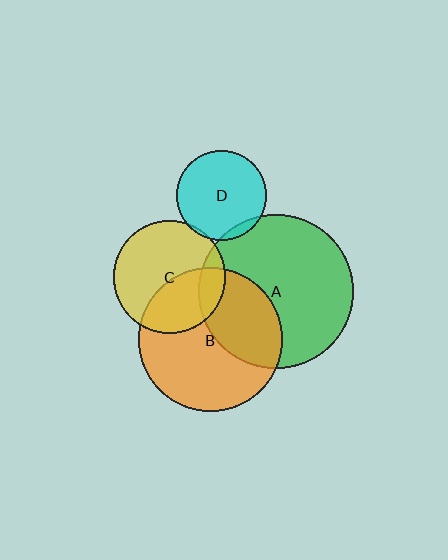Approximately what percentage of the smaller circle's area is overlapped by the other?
Approximately 5%.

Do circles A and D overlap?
Yes.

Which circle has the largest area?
Circle A (green).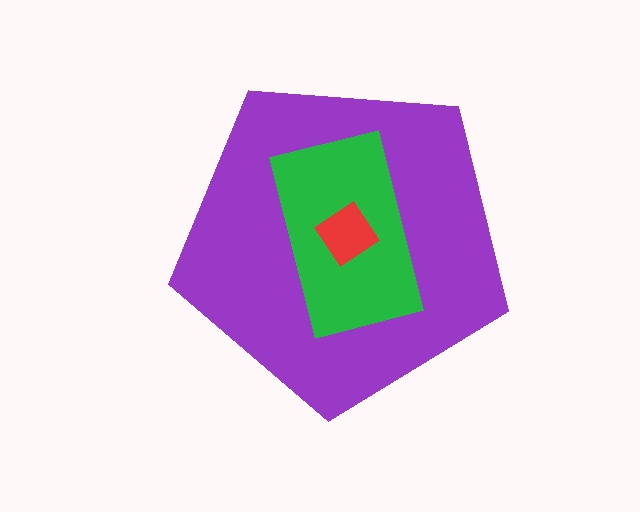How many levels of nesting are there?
3.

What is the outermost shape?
The purple pentagon.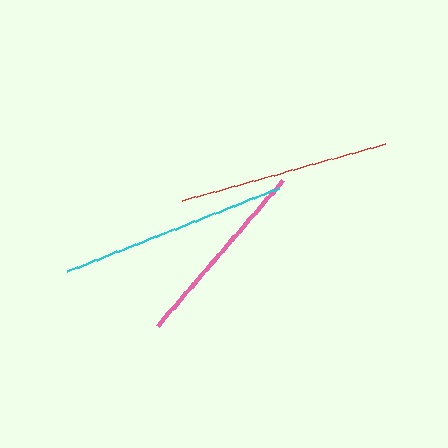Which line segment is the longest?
The cyan line is the longest at approximately 227 pixels.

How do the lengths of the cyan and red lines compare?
The cyan and red lines are approximately the same length.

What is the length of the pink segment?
The pink segment is approximately 192 pixels long.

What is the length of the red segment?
The red segment is approximately 211 pixels long.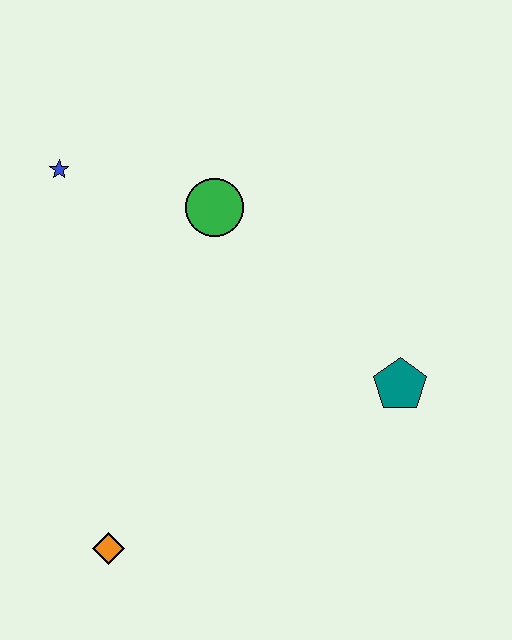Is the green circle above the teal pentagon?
Yes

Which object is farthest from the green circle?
The orange diamond is farthest from the green circle.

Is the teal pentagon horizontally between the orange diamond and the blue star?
No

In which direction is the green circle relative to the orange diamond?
The green circle is above the orange diamond.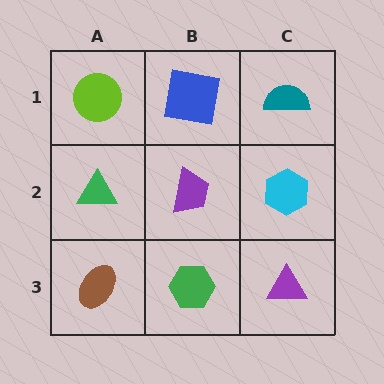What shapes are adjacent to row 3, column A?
A green triangle (row 2, column A), a green hexagon (row 3, column B).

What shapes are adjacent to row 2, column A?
A lime circle (row 1, column A), a brown ellipse (row 3, column A), a purple trapezoid (row 2, column B).